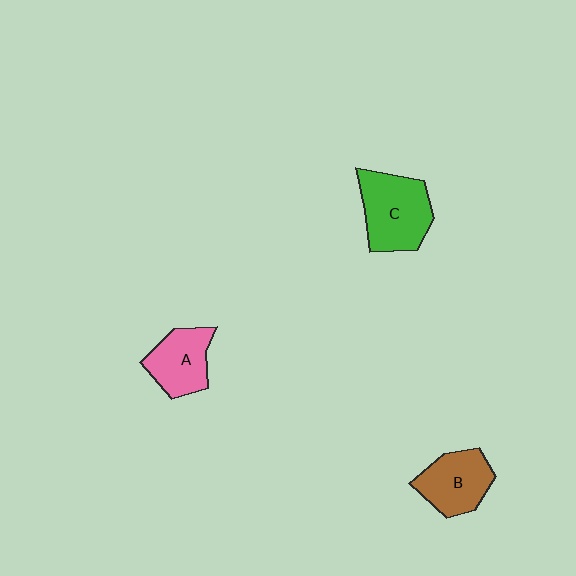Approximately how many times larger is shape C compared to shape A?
Approximately 1.4 times.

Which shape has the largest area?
Shape C (green).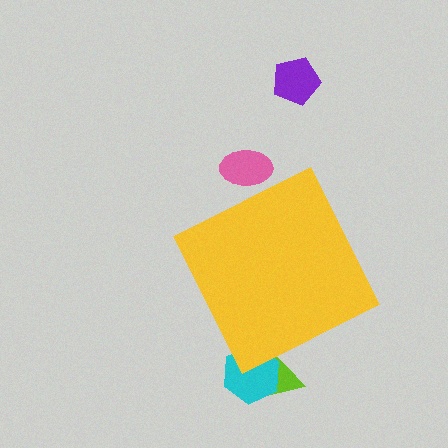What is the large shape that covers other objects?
A yellow diamond.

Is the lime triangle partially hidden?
Yes, the lime triangle is partially hidden behind the yellow diamond.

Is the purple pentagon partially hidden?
No, the purple pentagon is fully visible.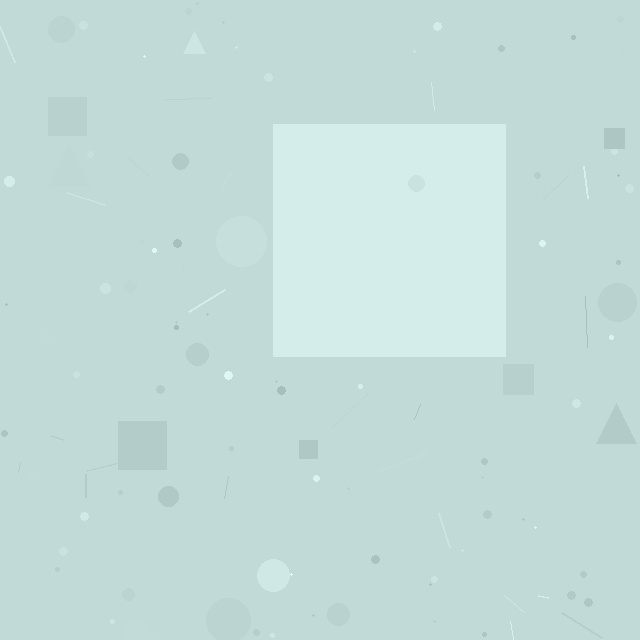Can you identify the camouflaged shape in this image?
The camouflaged shape is a square.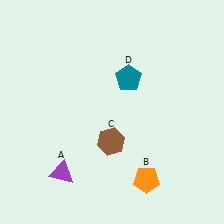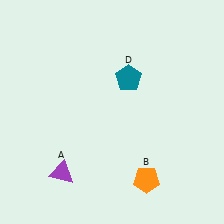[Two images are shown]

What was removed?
The brown hexagon (C) was removed in Image 2.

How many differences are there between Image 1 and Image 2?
There is 1 difference between the two images.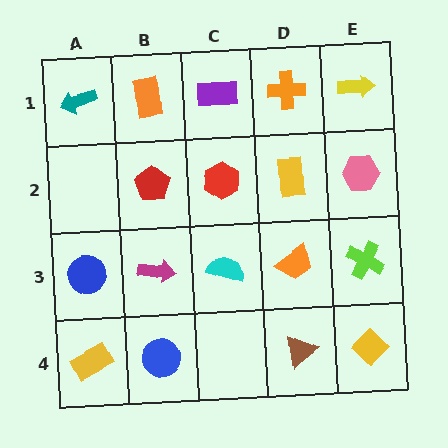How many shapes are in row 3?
5 shapes.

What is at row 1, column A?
A teal arrow.